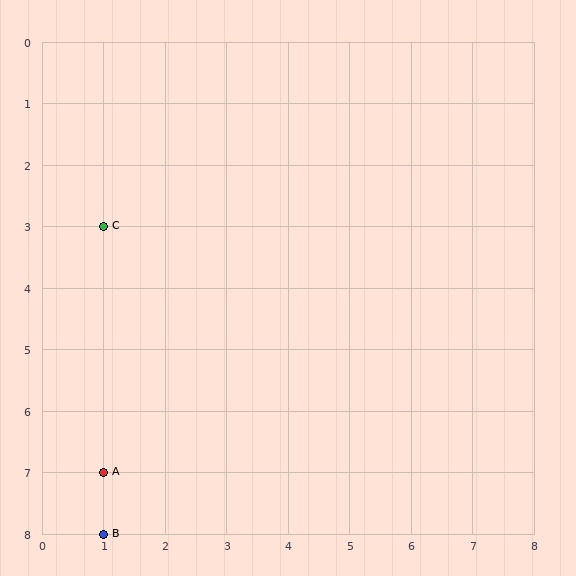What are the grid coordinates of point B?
Point B is at grid coordinates (1, 8).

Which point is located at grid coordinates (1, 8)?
Point B is at (1, 8).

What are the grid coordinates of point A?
Point A is at grid coordinates (1, 7).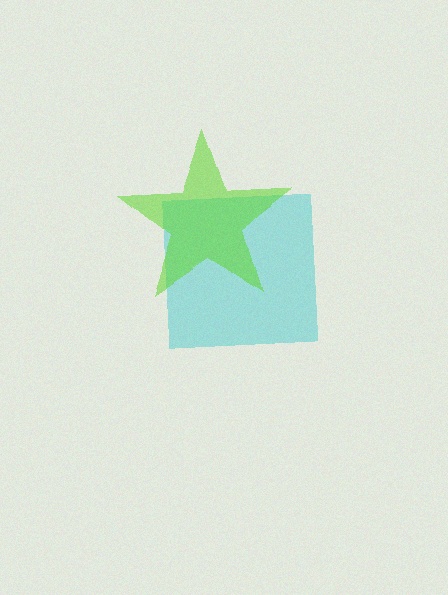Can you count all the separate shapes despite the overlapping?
Yes, there are 2 separate shapes.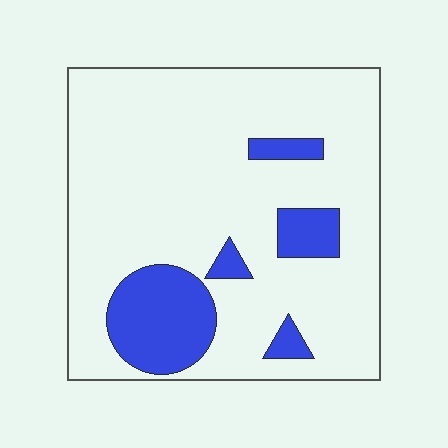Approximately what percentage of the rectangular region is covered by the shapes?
Approximately 15%.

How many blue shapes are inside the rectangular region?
5.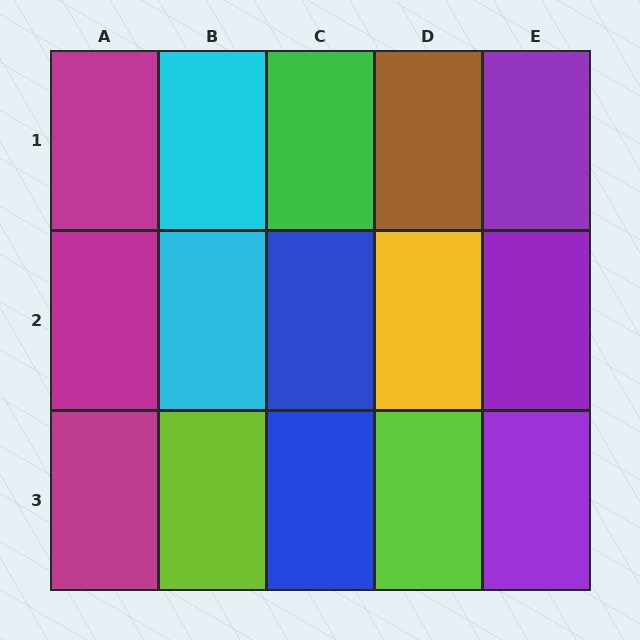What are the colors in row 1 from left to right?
Magenta, cyan, green, brown, purple.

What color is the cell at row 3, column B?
Lime.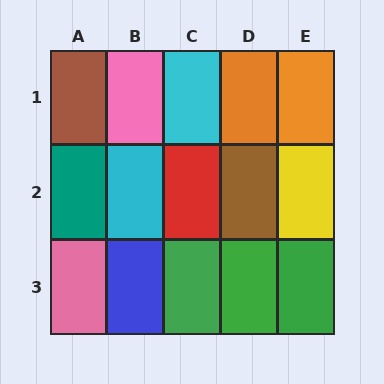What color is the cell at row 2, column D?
Brown.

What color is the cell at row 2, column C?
Red.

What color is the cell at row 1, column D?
Orange.